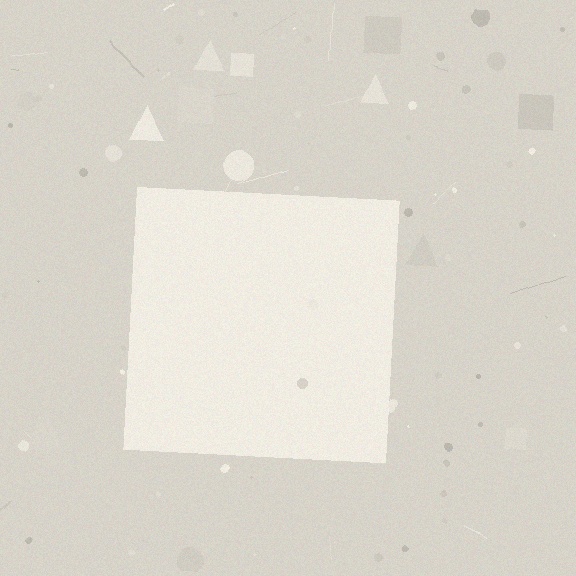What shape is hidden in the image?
A square is hidden in the image.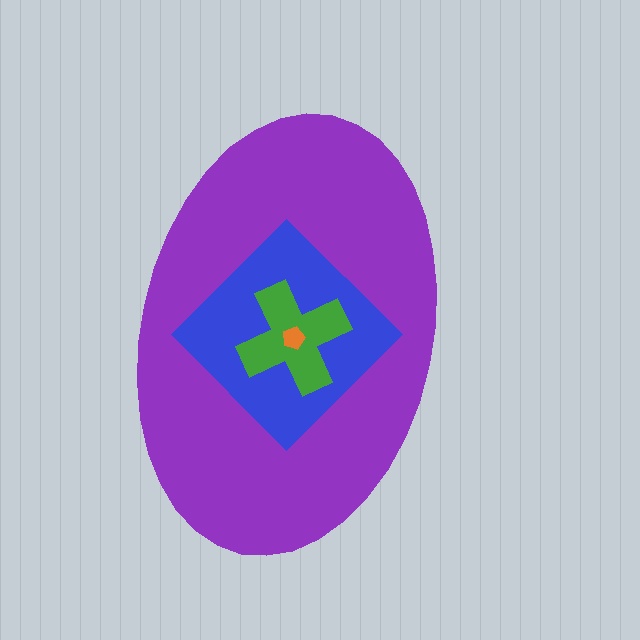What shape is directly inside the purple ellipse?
The blue diamond.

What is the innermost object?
The orange pentagon.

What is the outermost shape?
The purple ellipse.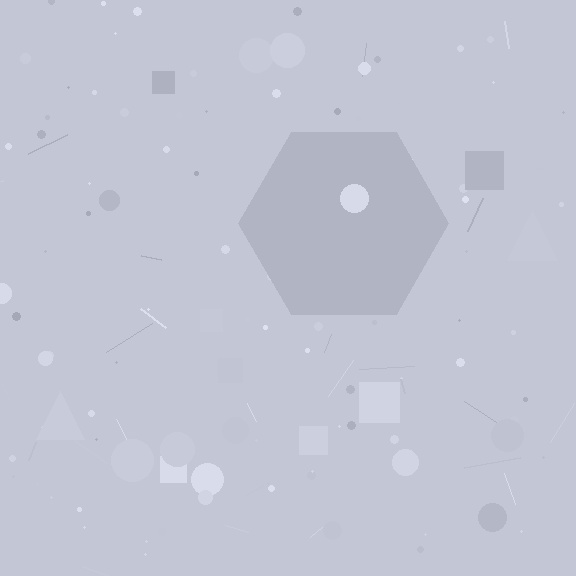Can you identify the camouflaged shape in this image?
The camouflaged shape is a hexagon.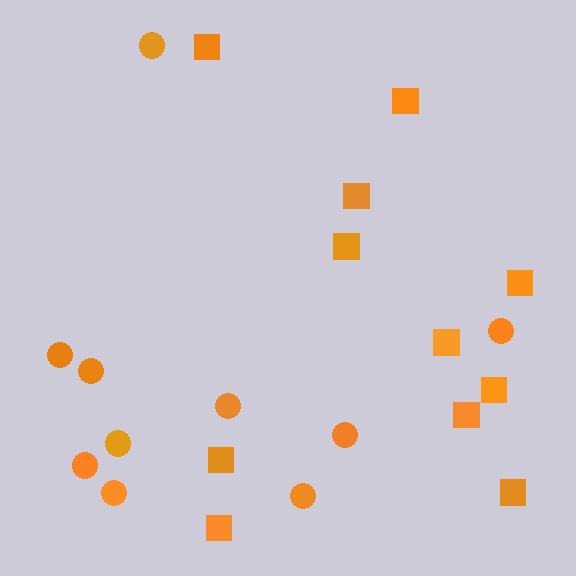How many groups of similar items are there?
There are 2 groups: one group of squares (11) and one group of circles (10).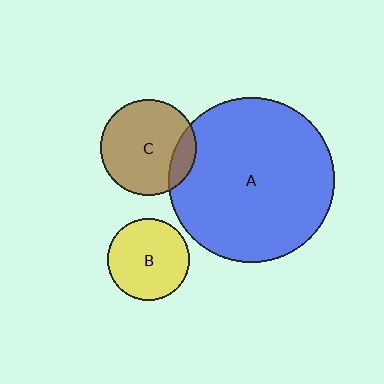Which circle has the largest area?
Circle A (blue).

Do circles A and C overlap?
Yes.